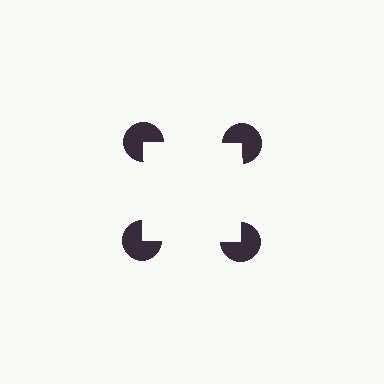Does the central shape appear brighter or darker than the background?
It typically appears slightly brighter than the background, even though no actual brightness change is drawn.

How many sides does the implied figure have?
4 sides.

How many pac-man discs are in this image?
There are 4 — one at each vertex of the illusory square.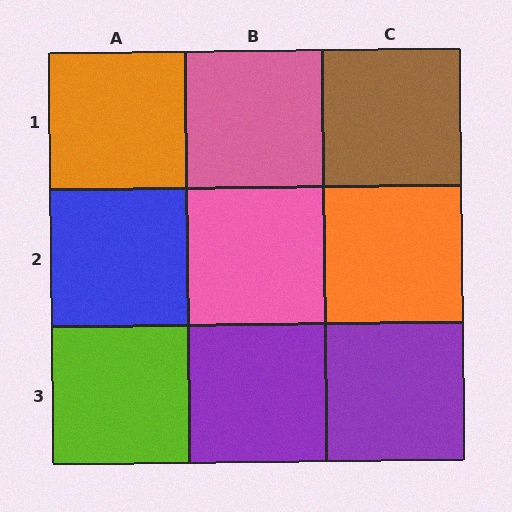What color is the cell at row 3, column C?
Purple.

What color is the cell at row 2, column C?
Orange.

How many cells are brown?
1 cell is brown.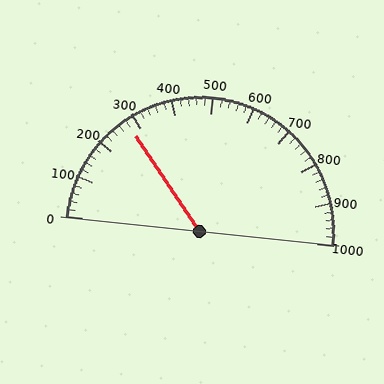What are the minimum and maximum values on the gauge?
The gauge ranges from 0 to 1000.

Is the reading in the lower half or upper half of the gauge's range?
The reading is in the lower half of the range (0 to 1000).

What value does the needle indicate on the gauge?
The needle indicates approximately 280.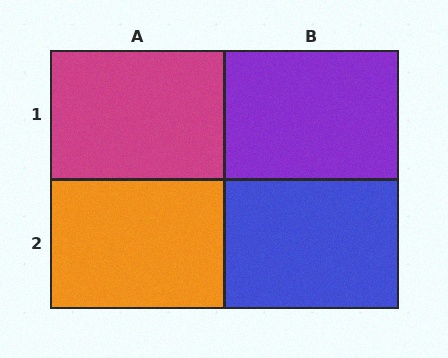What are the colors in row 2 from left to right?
Orange, blue.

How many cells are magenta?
1 cell is magenta.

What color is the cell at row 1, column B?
Purple.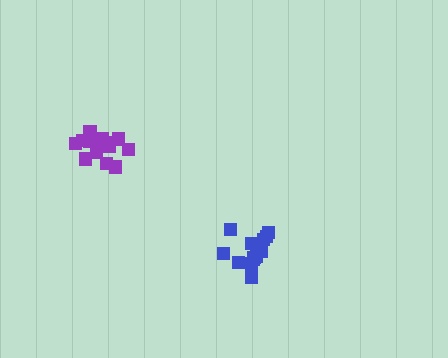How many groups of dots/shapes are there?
There are 2 groups.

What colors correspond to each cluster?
The clusters are colored: purple, blue.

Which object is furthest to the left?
The purple cluster is leftmost.